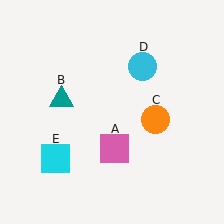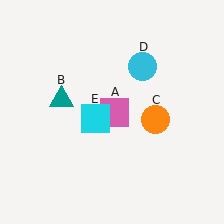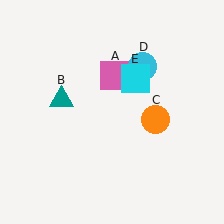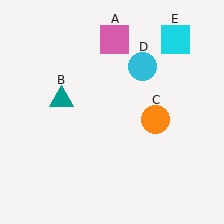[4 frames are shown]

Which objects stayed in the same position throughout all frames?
Teal triangle (object B) and orange circle (object C) and cyan circle (object D) remained stationary.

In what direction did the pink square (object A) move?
The pink square (object A) moved up.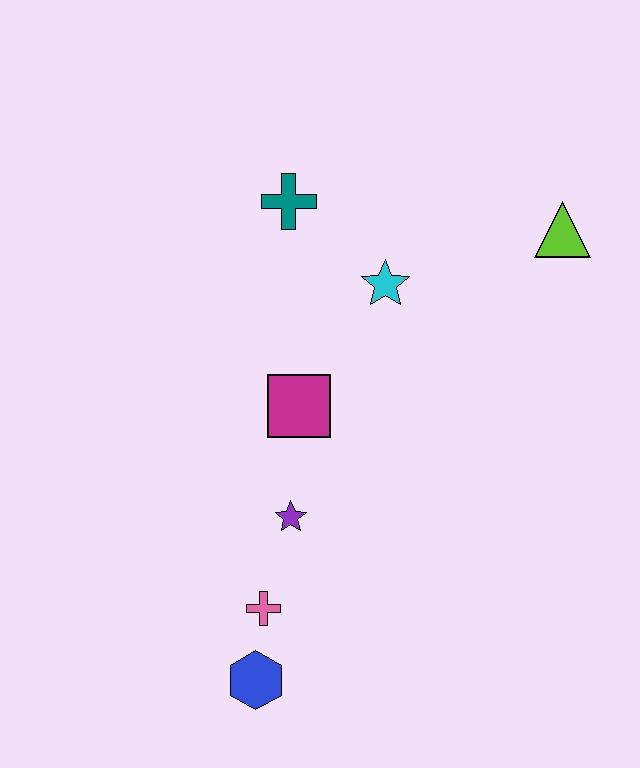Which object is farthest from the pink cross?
The lime triangle is farthest from the pink cross.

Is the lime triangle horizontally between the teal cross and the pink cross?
No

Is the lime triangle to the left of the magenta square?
No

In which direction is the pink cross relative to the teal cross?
The pink cross is below the teal cross.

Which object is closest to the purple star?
The pink cross is closest to the purple star.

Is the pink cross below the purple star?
Yes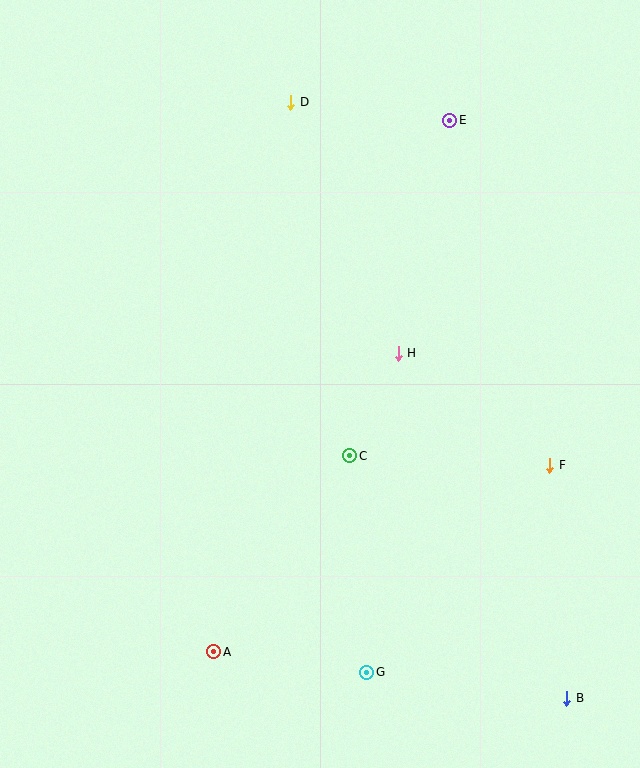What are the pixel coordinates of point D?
Point D is at (291, 102).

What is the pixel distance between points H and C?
The distance between H and C is 114 pixels.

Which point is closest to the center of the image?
Point C at (350, 456) is closest to the center.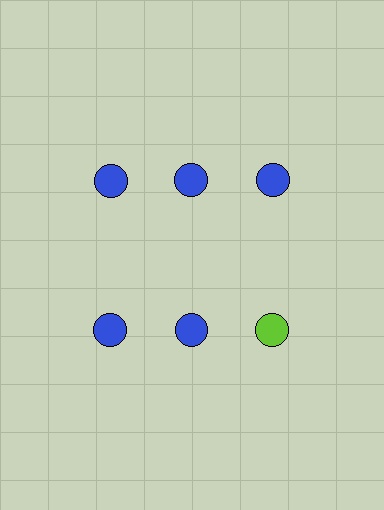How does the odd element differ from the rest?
It has a different color: lime instead of blue.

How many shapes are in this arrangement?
There are 6 shapes arranged in a grid pattern.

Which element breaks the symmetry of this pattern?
The lime circle in the second row, center column breaks the symmetry. All other shapes are blue circles.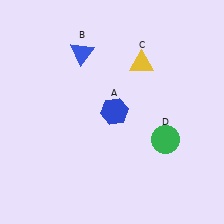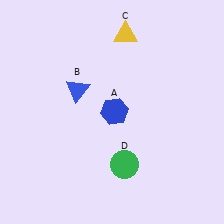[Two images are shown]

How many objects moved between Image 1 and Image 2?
3 objects moved between the two images.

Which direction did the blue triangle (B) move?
The blue triangle (B) moved down.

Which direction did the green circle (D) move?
The green circle (D) moved left.